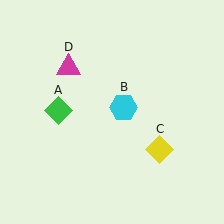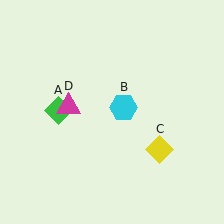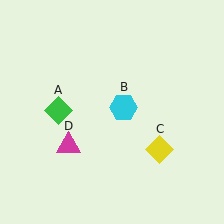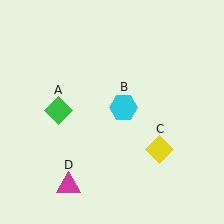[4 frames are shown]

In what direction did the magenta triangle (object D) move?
The magenta triangle (object D) moved down.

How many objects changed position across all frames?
1 object changed position: magenta triangle (object D).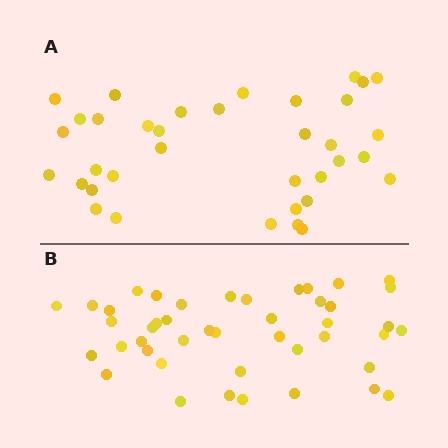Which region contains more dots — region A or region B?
Region B (the bottom region) has more dots.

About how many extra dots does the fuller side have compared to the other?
Region B has roughly 8 or so more dots than region A.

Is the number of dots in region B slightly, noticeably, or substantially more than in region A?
Region B has only slightly more — the two regions are fairly close. The ratio is roughly 1.2 to 1.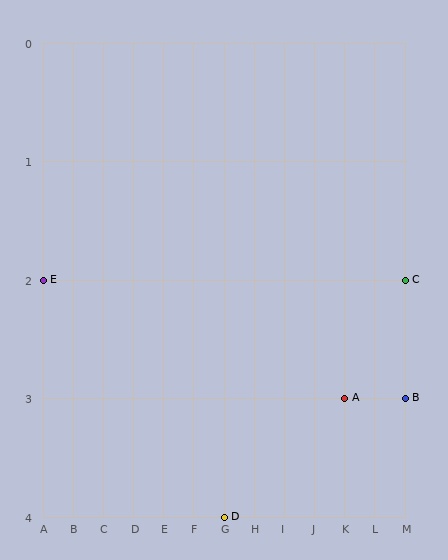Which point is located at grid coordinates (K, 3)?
Point A is at (K, 3).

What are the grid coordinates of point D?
Point D is at grid coordinates (G, 4).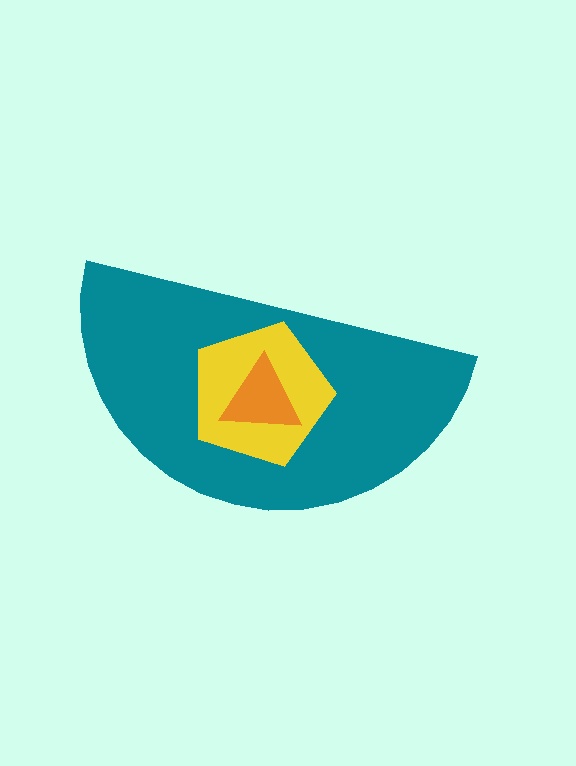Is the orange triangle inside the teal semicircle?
Yes.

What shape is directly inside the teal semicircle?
The yellow pentagon.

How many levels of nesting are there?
3.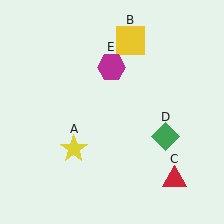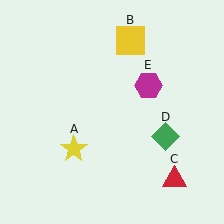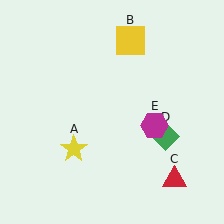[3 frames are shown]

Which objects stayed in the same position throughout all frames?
Yellow star (object A) and yellow square (object B) and red triangle (object C) and green diamond (object D) remained stationary.